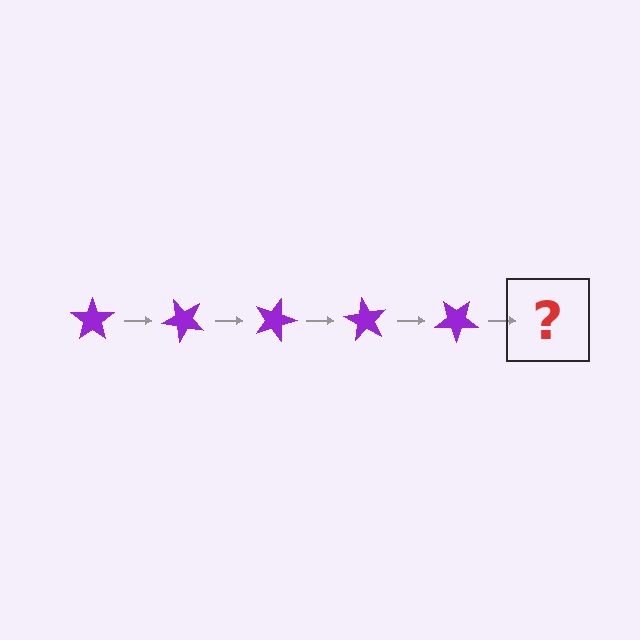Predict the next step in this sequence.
The next step is a purple star rotated 225 degrees.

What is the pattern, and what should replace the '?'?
The pattern is that the star rotates 45 degrees each step. The '?' should be a purple star rotated 225 degrees.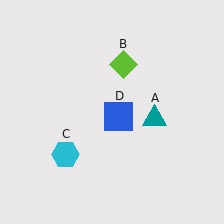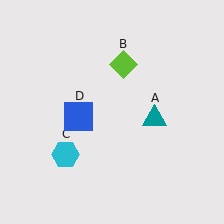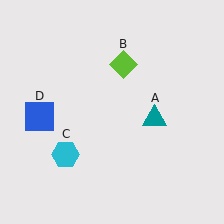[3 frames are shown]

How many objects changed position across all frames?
1 object changed position: blue square (object D).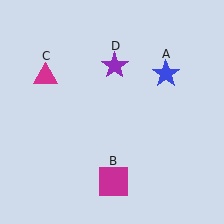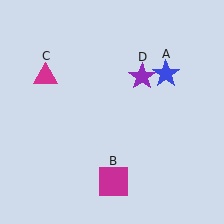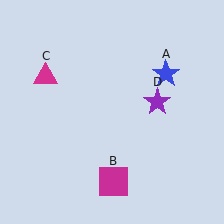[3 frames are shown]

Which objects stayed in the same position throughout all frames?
Blue star (object A) and magenta square (object B) and magenta triangle (object C) remained stationary.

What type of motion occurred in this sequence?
The purple star (object D) rotated clockwise around the center of the scene.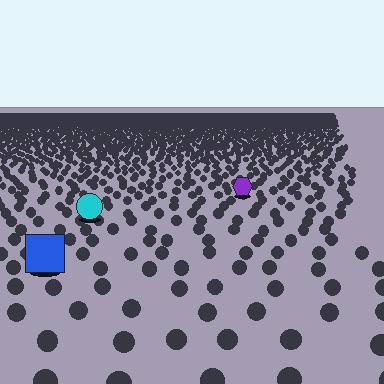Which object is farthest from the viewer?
The purple hexagon is farthest from the viewer. It appears smaller and the ground texture around it is denser.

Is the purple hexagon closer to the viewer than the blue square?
No. The blue square is closer — you can tell from the texture gradient: the ground texture is coarser near it.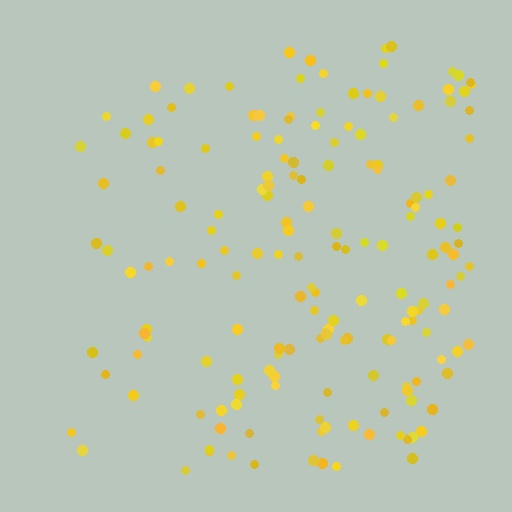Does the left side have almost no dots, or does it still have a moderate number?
Still a moderate number, just noticeably fewer than the right.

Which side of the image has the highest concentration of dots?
The right.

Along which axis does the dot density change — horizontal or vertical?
Horizontal.